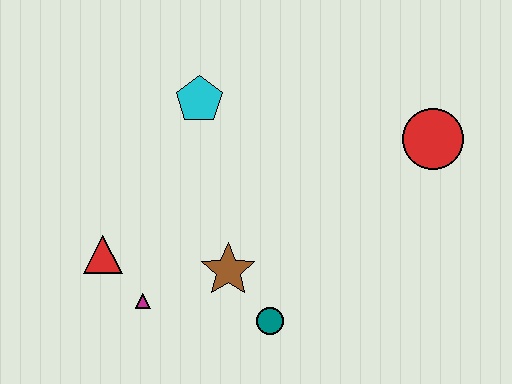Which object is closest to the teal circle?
The brown star is closest to the teal circle.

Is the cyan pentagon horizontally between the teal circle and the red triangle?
Yes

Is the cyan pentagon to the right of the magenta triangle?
Yes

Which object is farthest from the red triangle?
The red circle is farthest from the red triangle.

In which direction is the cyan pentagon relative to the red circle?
The cyan pentagon is to the left of the red circle.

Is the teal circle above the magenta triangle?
No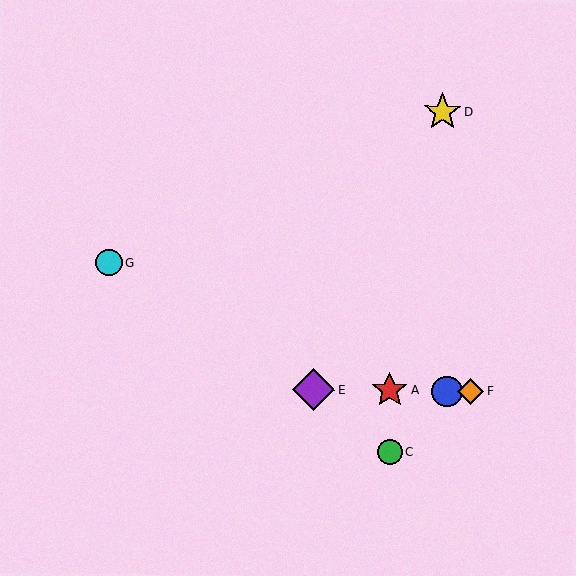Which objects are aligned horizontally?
Objects A, B, E, F are aligned horizontally.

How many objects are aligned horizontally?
4 objects (A, B, E, F) are aligned horizontally.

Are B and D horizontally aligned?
No, B is at y≈391 and D is at y≈112.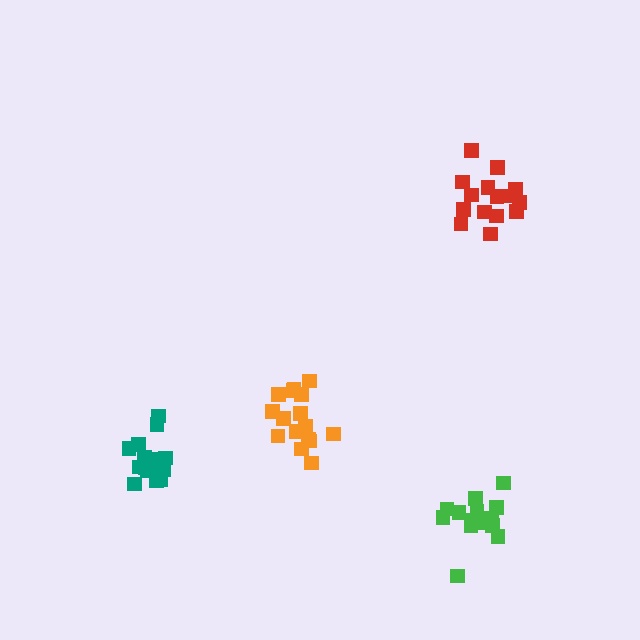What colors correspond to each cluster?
The clusters are colored: green, orange, teal, red.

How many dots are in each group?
Group 1: 16 dots, Group 2: 17 dots, Group 3: 19 dots, Group 4: 15 dots (67 total).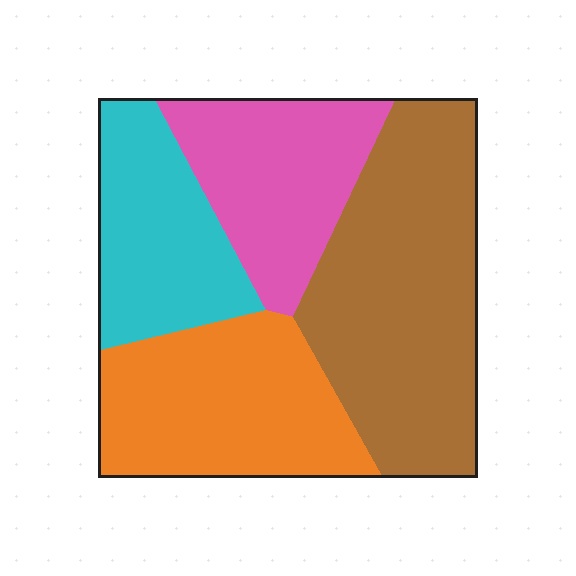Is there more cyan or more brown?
Brown.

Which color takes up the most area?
Brown, at roughly 35%.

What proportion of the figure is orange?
Orange takes up about one quarter (1/4) of the figure.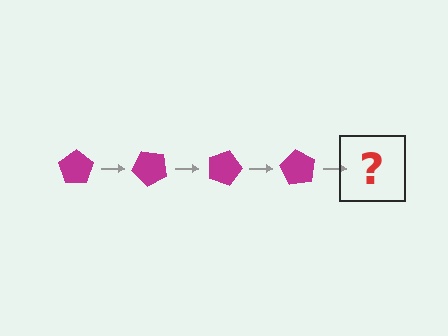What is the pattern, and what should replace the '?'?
The pattern is that the pentagon rotates 45 degrees each step. The '?' should be a magenta pentagon rotated 180 degrees.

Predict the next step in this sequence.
The next step is a magenta pentagon rotated 180 degrees.